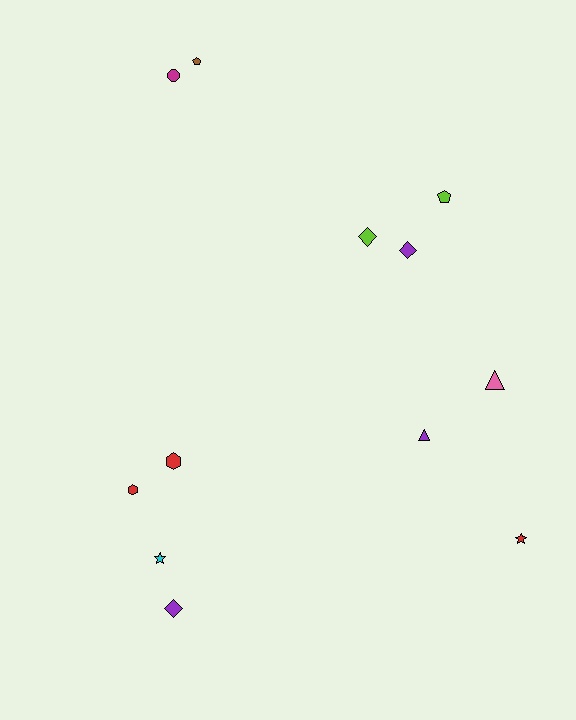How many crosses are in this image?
There are no crosses.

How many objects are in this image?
There are 12 objects.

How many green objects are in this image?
There are no green objects.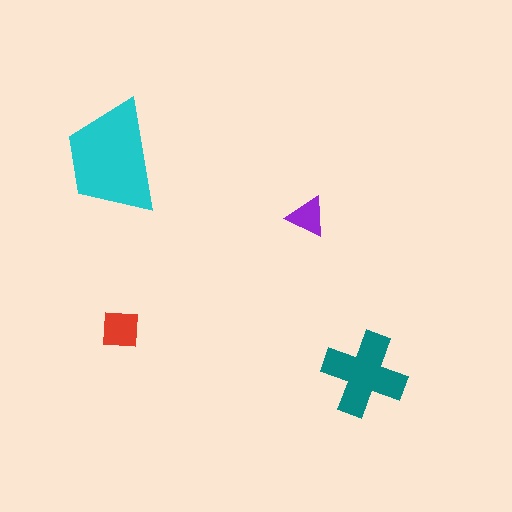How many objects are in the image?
There are 4 objects in the image.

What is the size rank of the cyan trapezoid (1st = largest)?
1st.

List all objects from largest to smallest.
The cyan trapezoid, the teal cross, the red square, the purple triangle.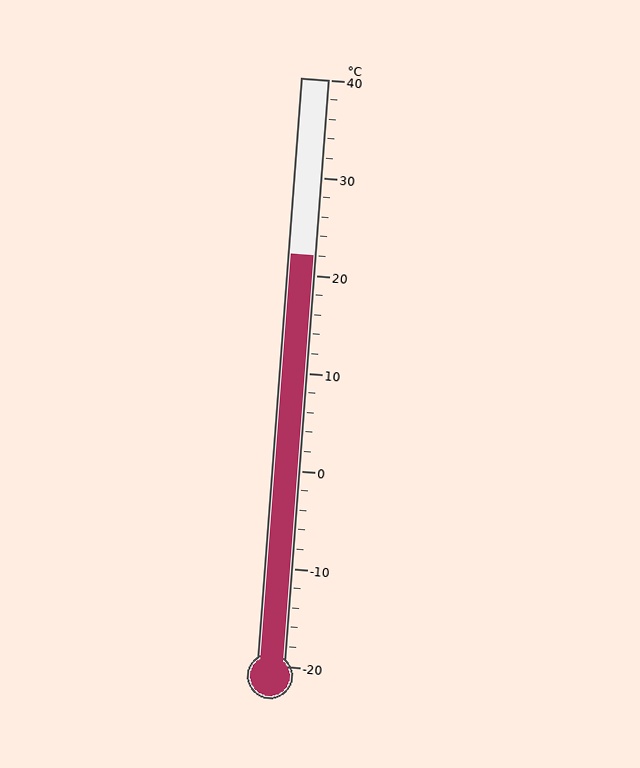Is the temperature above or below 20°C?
The temperature is above 20°C.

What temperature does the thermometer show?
The thermometer shows approximately 22°C.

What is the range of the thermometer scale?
The thermometer scale ranges from -20°C to 40°C.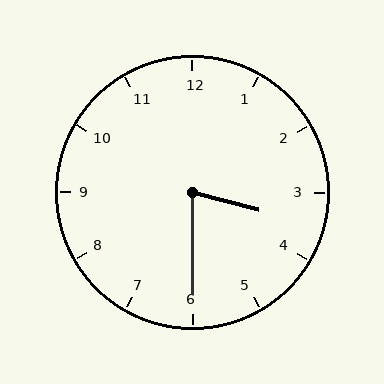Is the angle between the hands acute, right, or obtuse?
It is acute.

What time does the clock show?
3:30.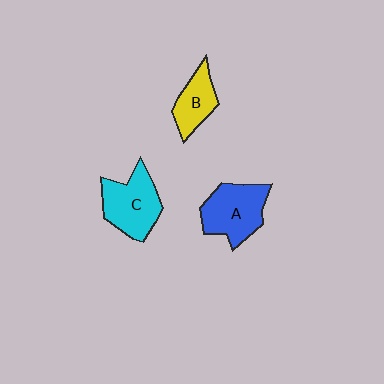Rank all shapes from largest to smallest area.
From largest to smallest: A (blue), C (cyan), B (yellow).